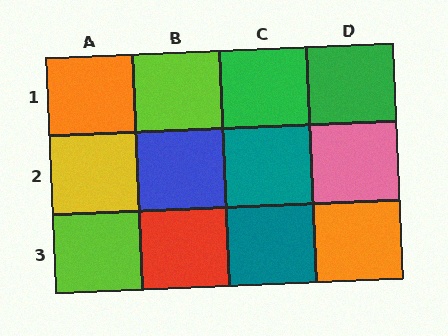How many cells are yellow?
1 cell is yellow.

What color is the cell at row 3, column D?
Orange.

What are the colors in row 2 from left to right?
Yellow, blue, teal, pink.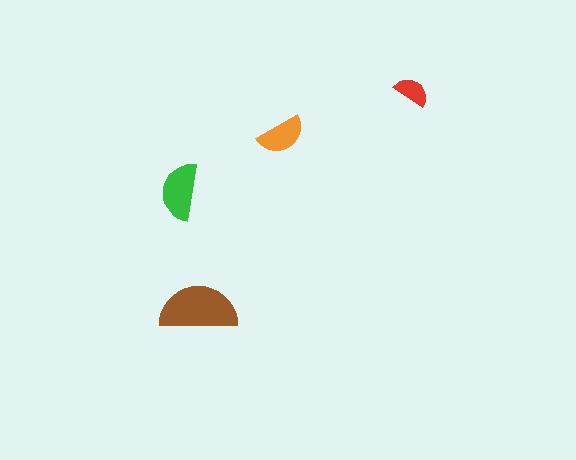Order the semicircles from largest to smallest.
the brown one, the green one, the orange one, the red one.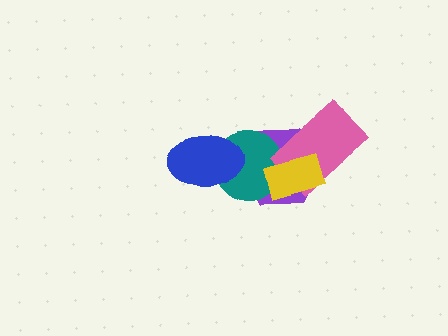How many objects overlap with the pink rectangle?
2 objects overlap with the pink rectangle.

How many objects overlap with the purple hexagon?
3 objects overlap with the purple hexagon.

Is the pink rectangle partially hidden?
Yes, it is partially covered by another shape.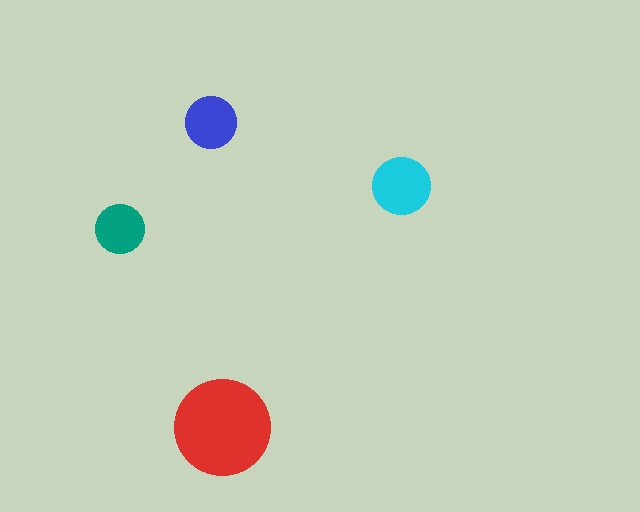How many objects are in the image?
There are 4 objects in the image.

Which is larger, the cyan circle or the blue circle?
The cyan one.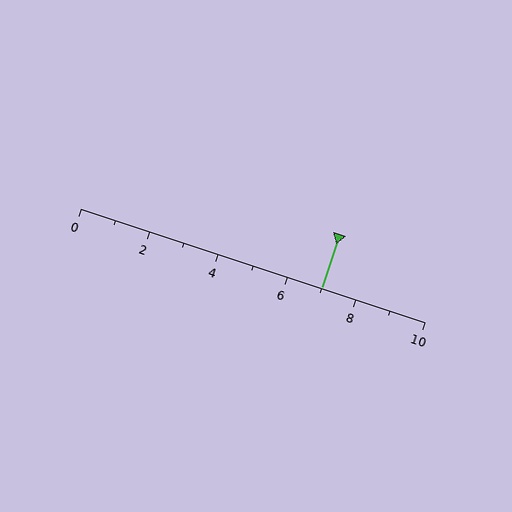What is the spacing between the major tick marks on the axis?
The major ticks are spaced 2 apart.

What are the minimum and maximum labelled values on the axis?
The axis runs from 0 to 10.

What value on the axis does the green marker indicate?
The marker indicates approximately 7.